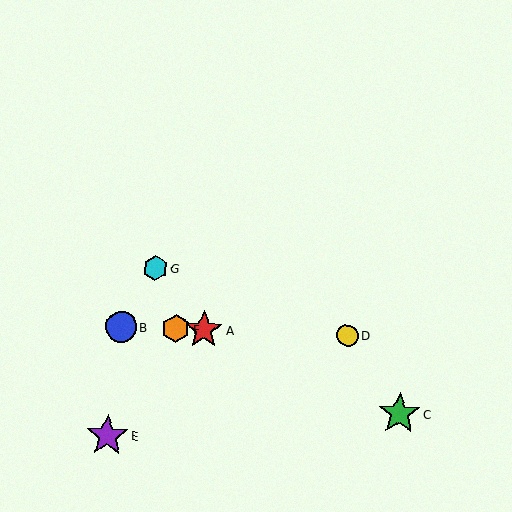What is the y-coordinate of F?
Object F is at y≈329.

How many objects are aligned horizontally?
4 objects (A, B, D, F) are aligned horizontally.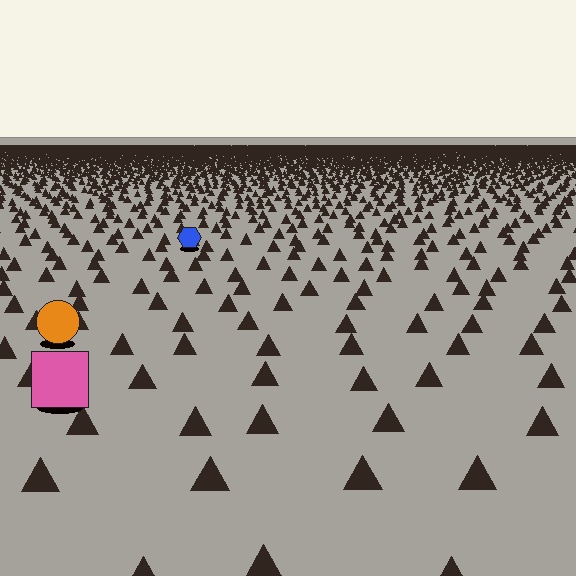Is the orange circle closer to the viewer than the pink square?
No. The pink square is closer — you can tell from the texture gradient: the ground texture is coarser near it.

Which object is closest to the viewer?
The pink square is closest. The texture marks near it are larger and more spread out.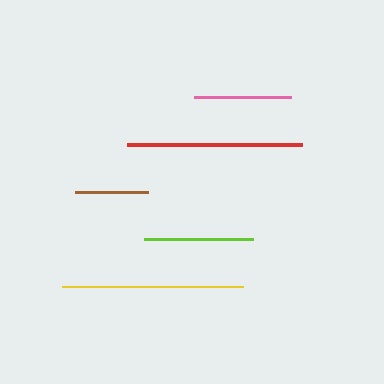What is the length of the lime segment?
The lime segment is approximately 109 pixels long.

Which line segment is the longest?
The yellow line is the longest at approximately 180 pixels.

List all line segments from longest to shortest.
From longest to shortest: yellow, red, lime, pink, brown.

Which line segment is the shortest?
The brown line is the shortest at approximately 73 pixels.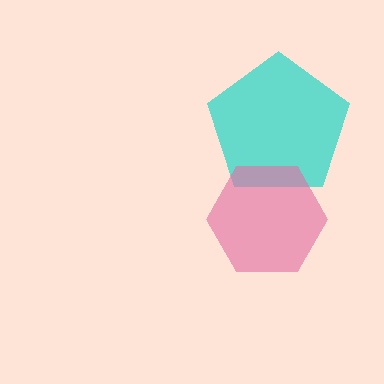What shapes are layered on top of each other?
The layered shapes are: a cyan pentagon, a pink hexagon.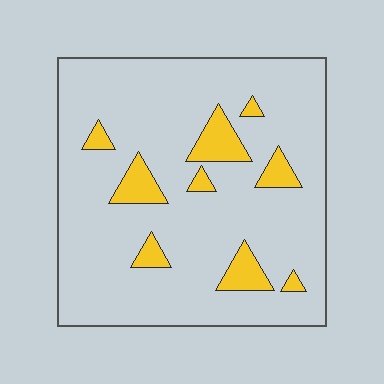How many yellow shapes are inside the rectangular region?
9.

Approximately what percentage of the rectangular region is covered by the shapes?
Approximately 10%.